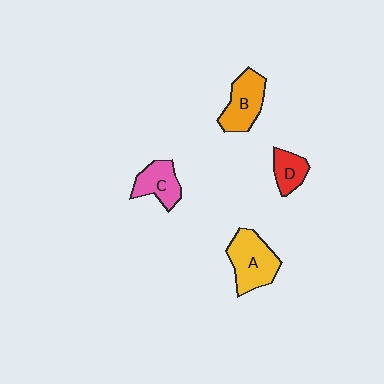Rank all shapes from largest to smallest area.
From largest to smallest: A (yellow), B (orange), C (pink), D (red).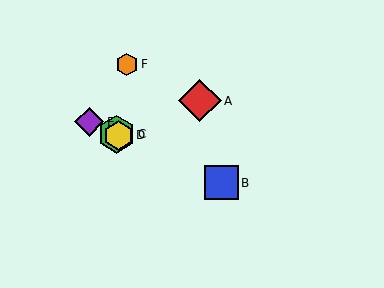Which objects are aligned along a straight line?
Objects B, C, D, E are aligned along a straight line.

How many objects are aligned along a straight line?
4 objects (B, C, D, E) are aligned along a straight line.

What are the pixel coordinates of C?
Object C is at (116, 134).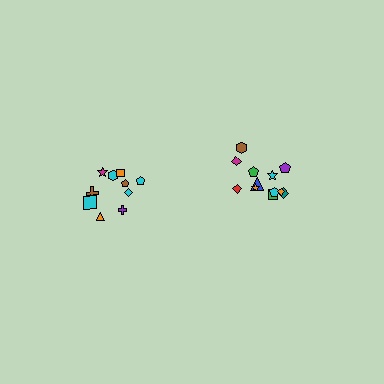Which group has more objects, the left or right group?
The right group.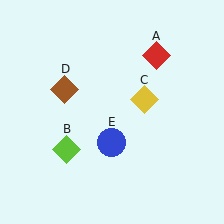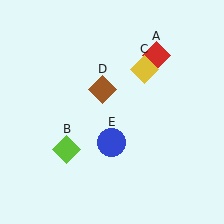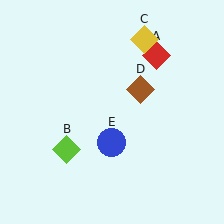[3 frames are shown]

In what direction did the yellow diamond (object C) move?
The yellow diamond (object C) moved up.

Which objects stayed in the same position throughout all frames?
Red diamond (object A) and lime diamond (object B) and blue circle (object E) remained stationary.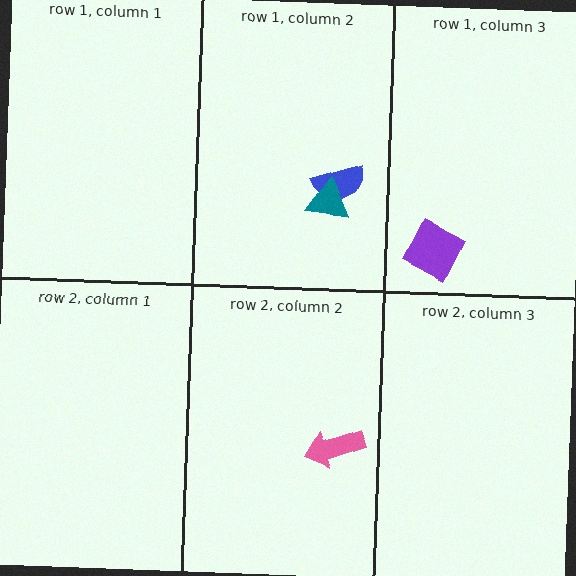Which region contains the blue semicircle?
The row 1, column 2 region.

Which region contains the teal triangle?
The row 1, column 2 region.